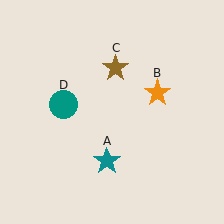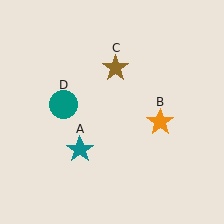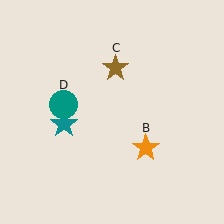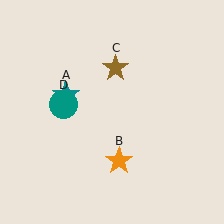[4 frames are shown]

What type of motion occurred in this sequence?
The teal star (object A), orange star (object B) rotated clockwise around the center of the scene.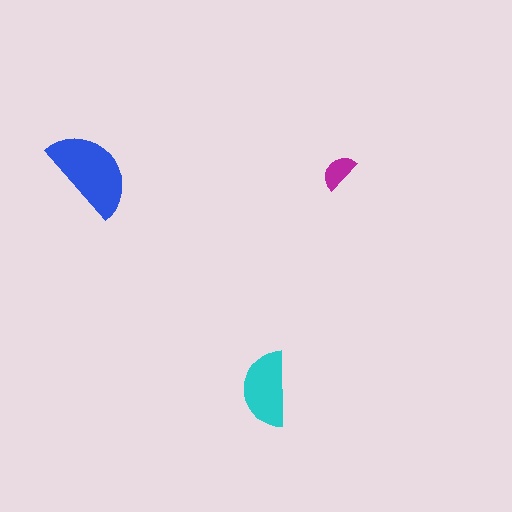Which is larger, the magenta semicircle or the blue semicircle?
The blue one.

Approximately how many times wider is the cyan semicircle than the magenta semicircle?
About 2 times wider.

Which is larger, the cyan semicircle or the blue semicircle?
The blue one.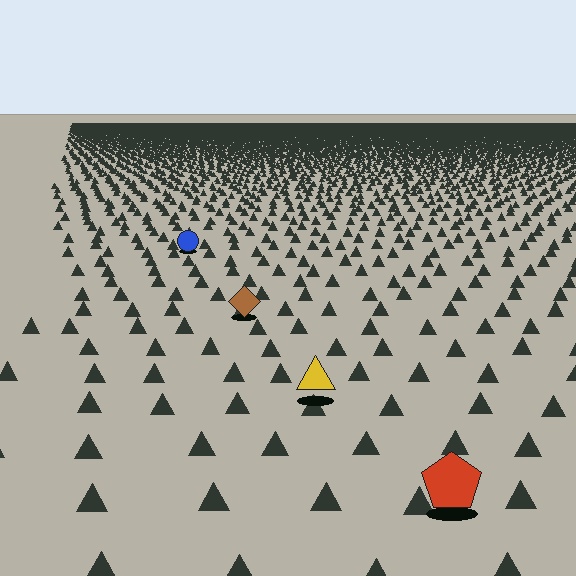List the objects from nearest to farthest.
From nearest to farthest: the red pentagon, the yellow triangle, the brown diamond, the blue circle.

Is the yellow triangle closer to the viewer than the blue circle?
Yes. The yellow triangle is closer — you can tell from the texture gradient: the ground texture is coarser near it.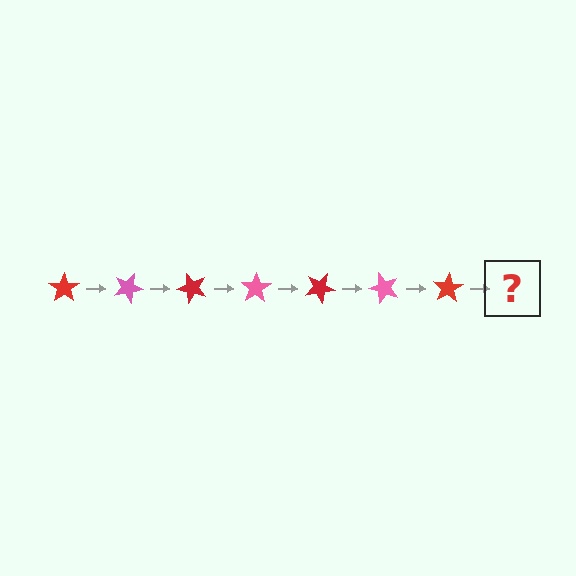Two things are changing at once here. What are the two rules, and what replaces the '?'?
The two rules are that it rotates 25 degrees each step and the color cycles through red and pink. The '?' should be a pink star, rotated 175 degrees from the start.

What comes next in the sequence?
The next element should be a pink star, rotated 175 degrees from the start.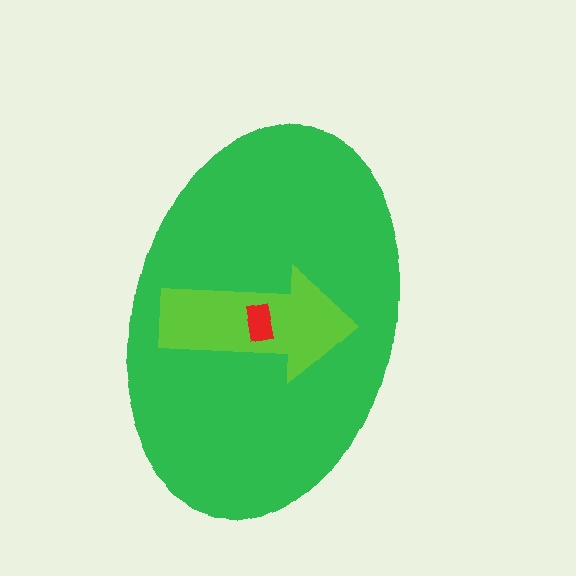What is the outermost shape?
The green ellipse.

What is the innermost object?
The red rectangle.